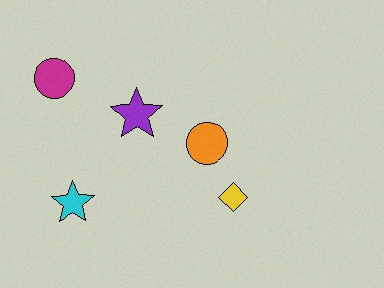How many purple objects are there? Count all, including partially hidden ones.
There is 1 purple object.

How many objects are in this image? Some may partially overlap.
There are 5 objects.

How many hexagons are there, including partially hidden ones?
There are no hexagons.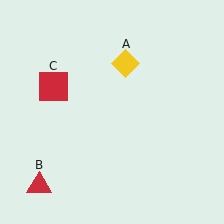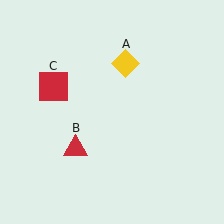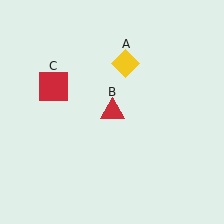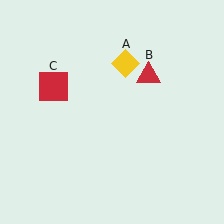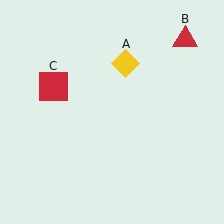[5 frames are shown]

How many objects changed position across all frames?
1 object changed position: red triangle (object B).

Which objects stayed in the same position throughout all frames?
Yellow diamond (object A) and red square (object C) remained stationary.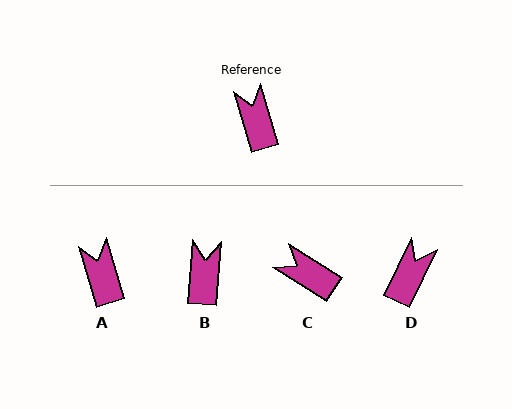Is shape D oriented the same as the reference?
No, it is off by about 42 degrees.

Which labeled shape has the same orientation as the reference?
A.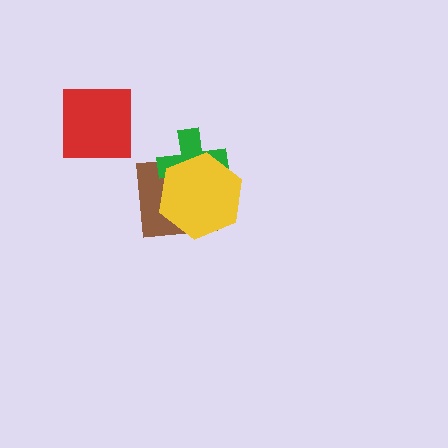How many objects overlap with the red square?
0 objects overlap with the red square.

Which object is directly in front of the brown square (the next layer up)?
The green cross is directly in front of the brown square.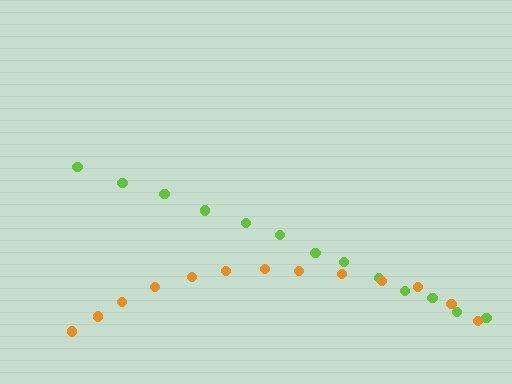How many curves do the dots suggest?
There are 2 distinct paths.